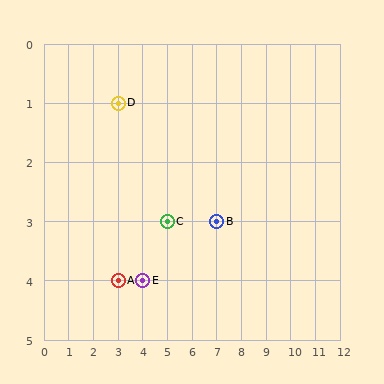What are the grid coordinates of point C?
Point C is at grid coordinates (5, 3).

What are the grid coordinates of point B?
Point B is at grid coordinates (7, 3).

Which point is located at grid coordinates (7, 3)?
Point B is at (7, 3).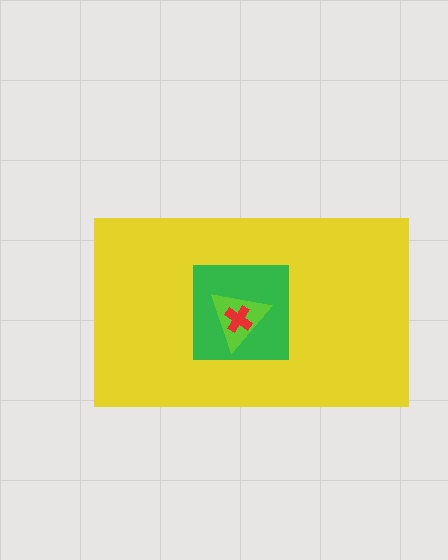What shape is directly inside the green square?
The lime triangle.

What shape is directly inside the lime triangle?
The red cross.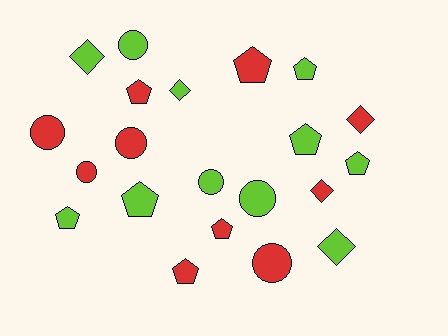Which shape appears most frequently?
Pentagon, with 9 objects.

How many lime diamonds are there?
There are 3 lime diamonds.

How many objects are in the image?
There are 21 objects.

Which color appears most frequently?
Lime, with 11 objects.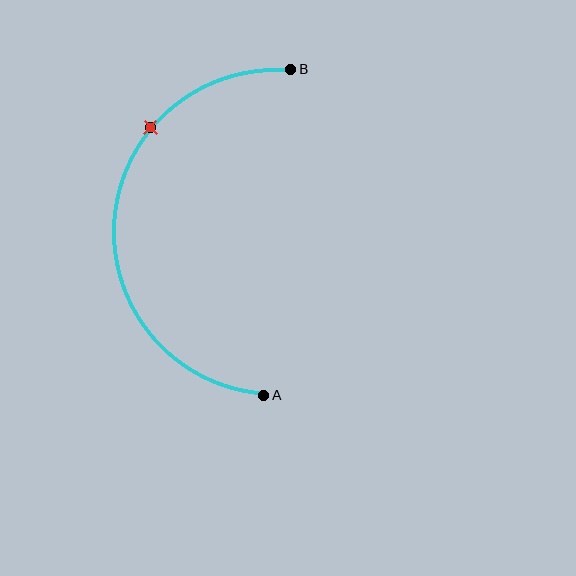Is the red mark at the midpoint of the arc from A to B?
No. The red mark lies on the arc but is closer to endpoint B. The arc midpoint would be at the point on the curve equidistant along the arc from both A and B.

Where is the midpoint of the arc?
The arc midpoint is the point on the curve farthest from the straight line joining A and B. It sits to the left of that line.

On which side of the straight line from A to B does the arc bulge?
The arc bulges to the left of the straight line connecting A and B.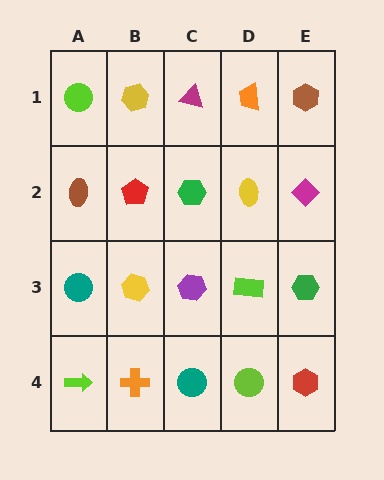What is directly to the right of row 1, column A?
A yellow hexagon.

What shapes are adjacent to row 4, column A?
A teal circle (row 3, column A), an orange cross (row 4, column B).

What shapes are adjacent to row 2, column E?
A brown hexagon (row 1, column E), a green hexagon (row 3, column E), a yellow ellipse (row 2, column D).